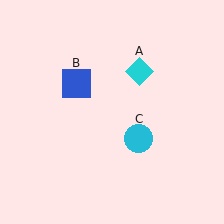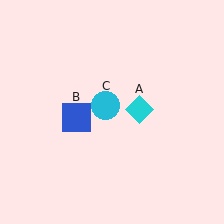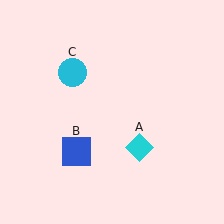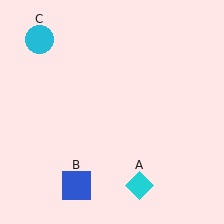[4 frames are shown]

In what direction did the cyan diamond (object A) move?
The cyan diamond (object A) moved down.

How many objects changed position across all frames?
3 objects changed position: cyan diamond (object A), blue square (object B), cyan circle (object C).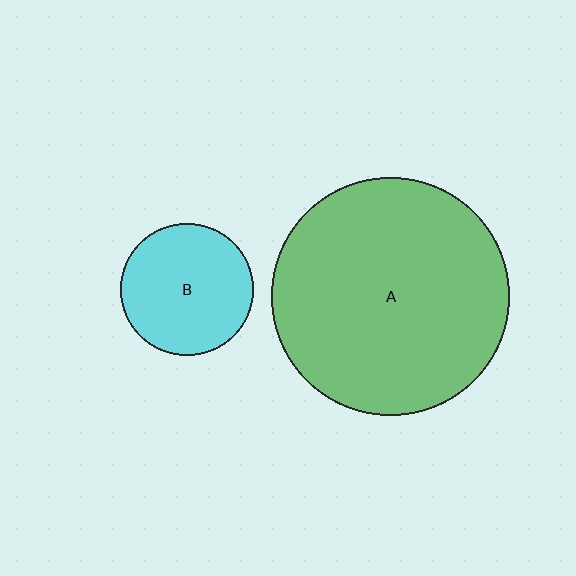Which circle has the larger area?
Circle A (green).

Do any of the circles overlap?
No, none of the circles overlap.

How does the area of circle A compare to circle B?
Approximately 3.2 times.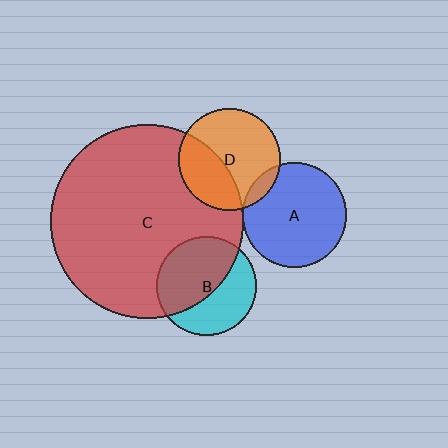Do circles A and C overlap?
Yes.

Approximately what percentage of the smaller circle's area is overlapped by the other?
Approximately 5%.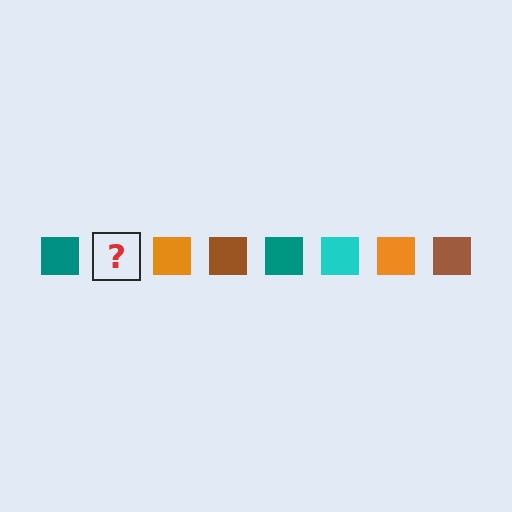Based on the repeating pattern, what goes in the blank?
The blank should be a cyan square.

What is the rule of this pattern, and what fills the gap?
The rule is that the pattern cycles through teal, cyan, orange, brown squares. The gap should be filled with a cyan square.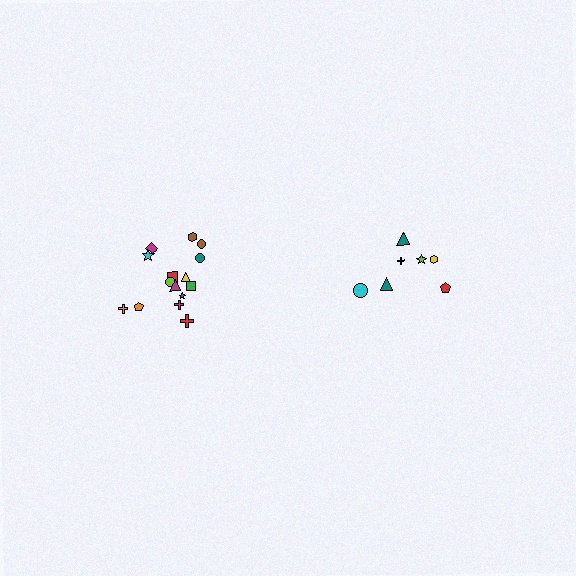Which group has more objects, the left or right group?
The left group.